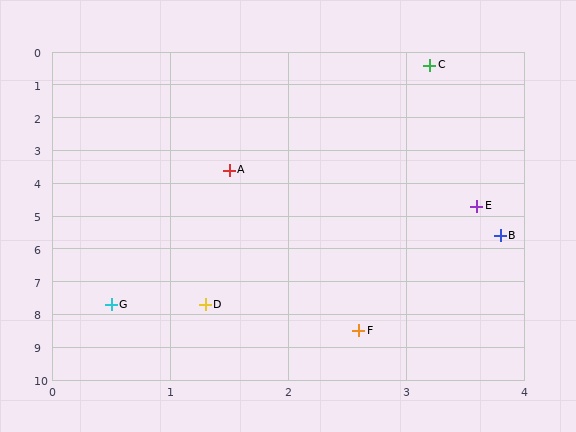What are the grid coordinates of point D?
Point D is at approximately (1.3, 7.7).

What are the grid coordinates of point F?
Point F is at approximately (2.6, 8.5).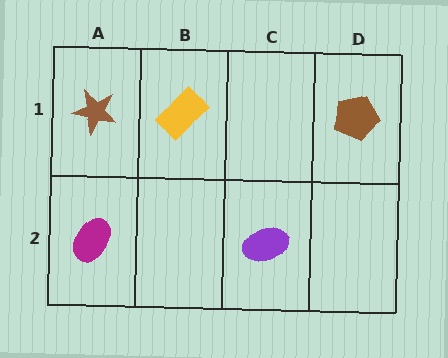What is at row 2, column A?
A magenta ellipse.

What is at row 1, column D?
A brown pentagon.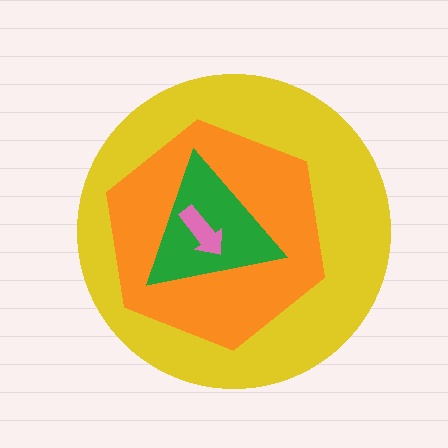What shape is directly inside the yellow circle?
The orange hexagon.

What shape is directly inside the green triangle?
The pink arrow.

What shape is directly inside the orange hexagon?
The green triangle.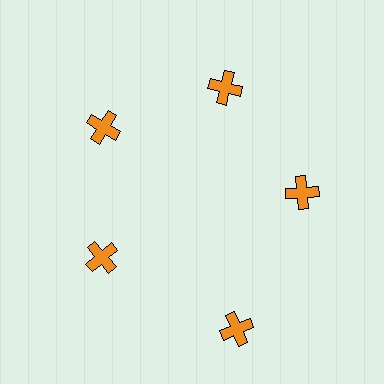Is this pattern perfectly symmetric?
No. The 5 orange crosses are arranged in a ring, but one element near the 5 o'clock position is pushed outward from the center, breaking the 5-fold rotational symmetry.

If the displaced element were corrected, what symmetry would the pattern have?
It would have 5-fold rotational symmetry — the pattern would map onto itself every 72 degrees.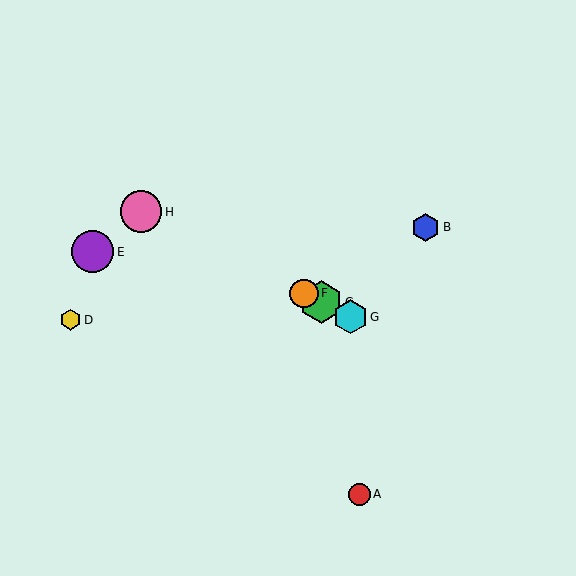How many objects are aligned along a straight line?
4 objects (C, F, G, H) are aligned along a straight line.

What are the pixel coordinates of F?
Object F is at (304, 293).